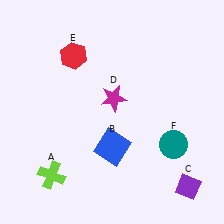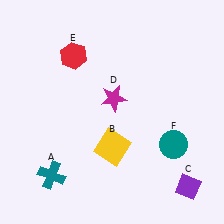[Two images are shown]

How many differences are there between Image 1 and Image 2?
There are 2 differences between the two images.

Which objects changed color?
A changed from lime to teal. B changed from blue to yellow.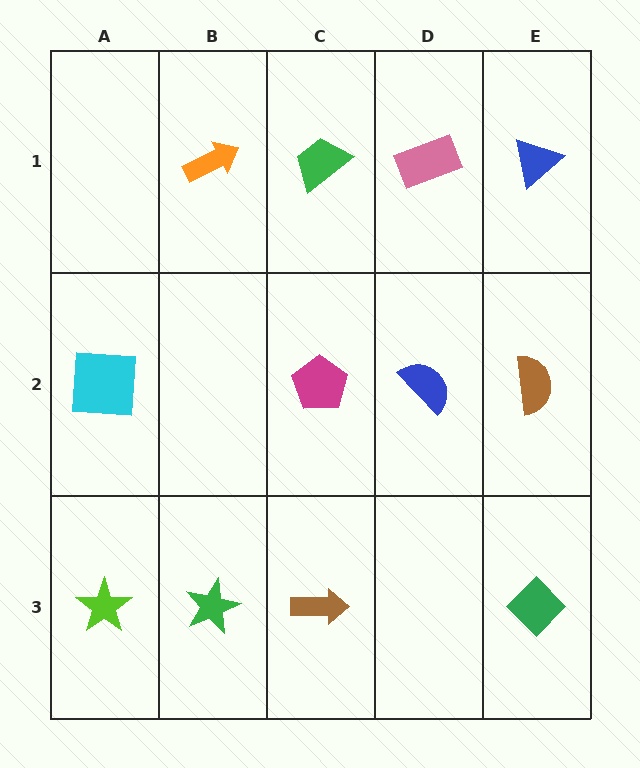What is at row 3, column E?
A green diamond.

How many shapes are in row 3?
4 shapes.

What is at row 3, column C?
A brown arrow.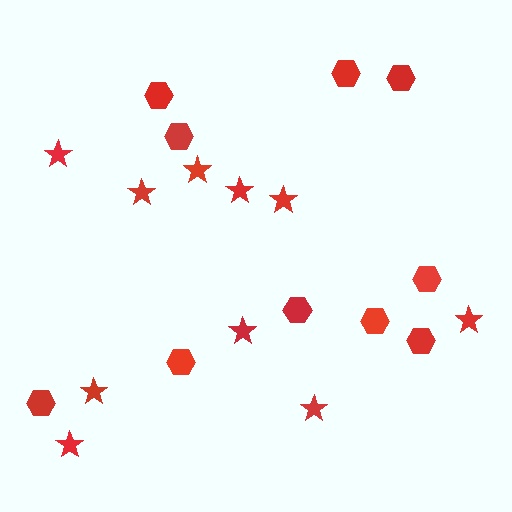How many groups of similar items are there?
There are 2 groups: one group of stars (10) and one group of hexagons (10).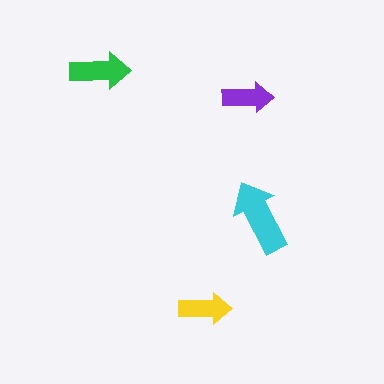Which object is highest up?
The green arrow is topmost.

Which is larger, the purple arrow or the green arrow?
The green one.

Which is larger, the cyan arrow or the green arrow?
The cyan one.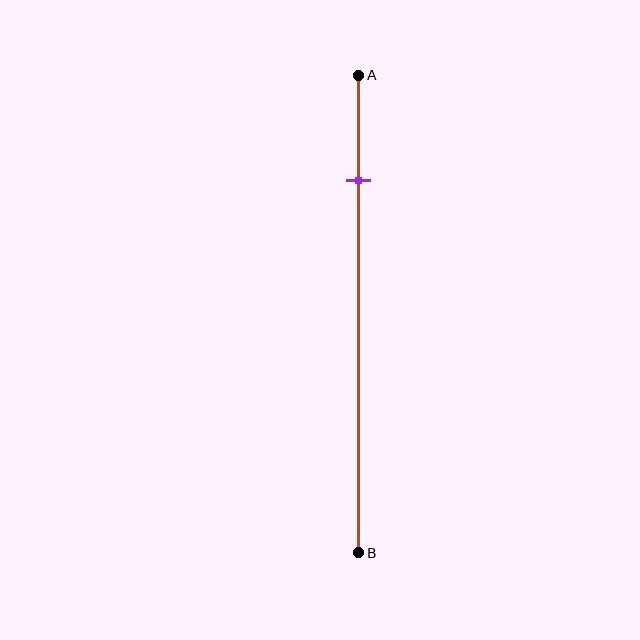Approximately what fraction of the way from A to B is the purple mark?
The purple mark is approximately 20% of the way from A to B.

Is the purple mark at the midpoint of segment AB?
No, the mark is at about 20% from A, not at the 50% midpoint.